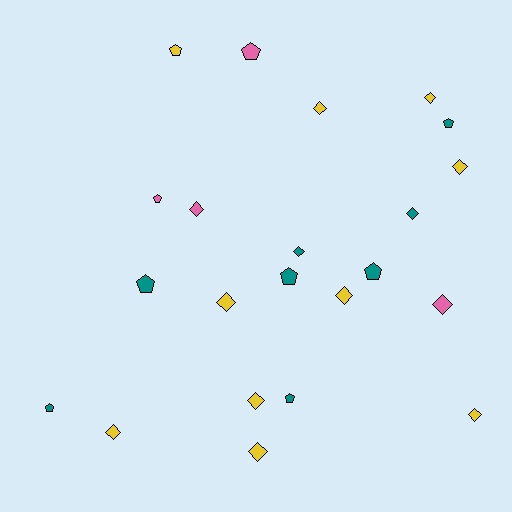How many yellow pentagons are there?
There is 1 yellow pentagon.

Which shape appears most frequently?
Diamond, with 13 objects.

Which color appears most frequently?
Yellow, with 10 objects.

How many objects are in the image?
There are 22 objects.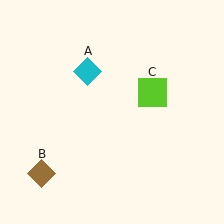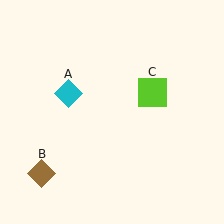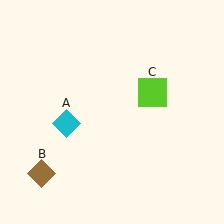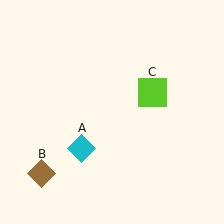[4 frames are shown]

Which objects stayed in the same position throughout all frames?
Brown diamond (object B) and lime square (object C) remained stationary.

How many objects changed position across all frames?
1 object changed position: cyan diamond (object A).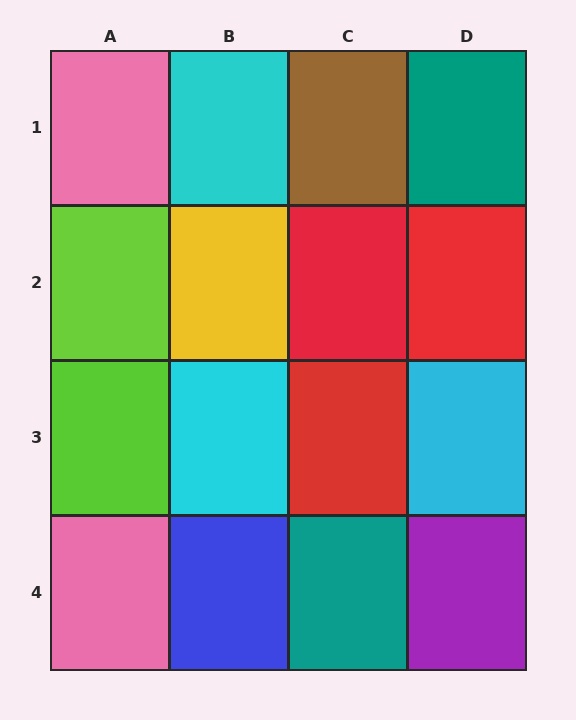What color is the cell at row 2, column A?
Lime.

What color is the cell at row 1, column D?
Teal.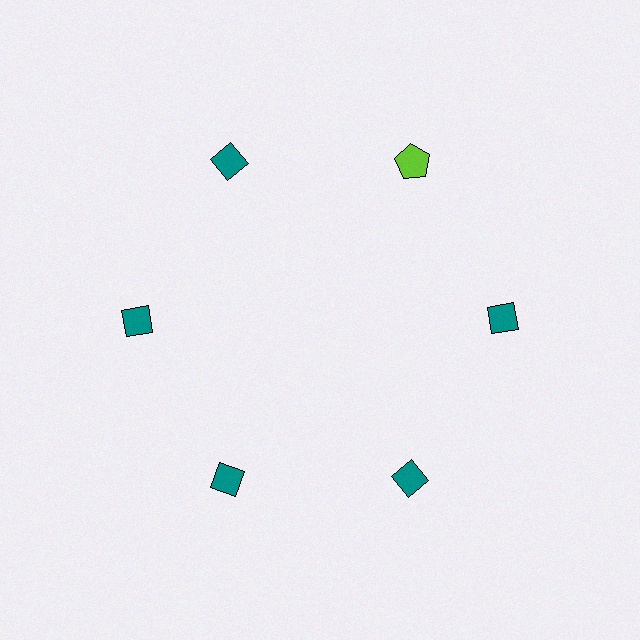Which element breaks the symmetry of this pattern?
The lime pentagon at roughly the 1 o'clock position breaks the symmetry. All other shapes are teal diamonds.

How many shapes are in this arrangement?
There are 6 shapes arranged in a ring pattern.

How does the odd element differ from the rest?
It differs in both color (lime instead of teal) and shape (pentagon instead of diamond).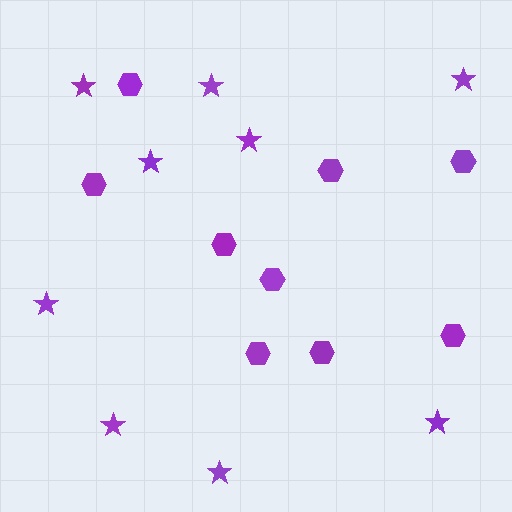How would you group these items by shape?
There are 2 groups: one group of stars (9) and one group of hexagons (9).